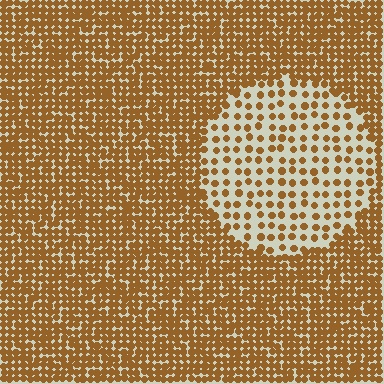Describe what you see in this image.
The image contains small brown elements arranged at two different densities. A circle-shaped region is visible where the elements are less densely packed than the surrounding area.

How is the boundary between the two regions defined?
The boundary is defined by a change in element density (approximately 2.7x ratio). All elements are the same color, size, and shape.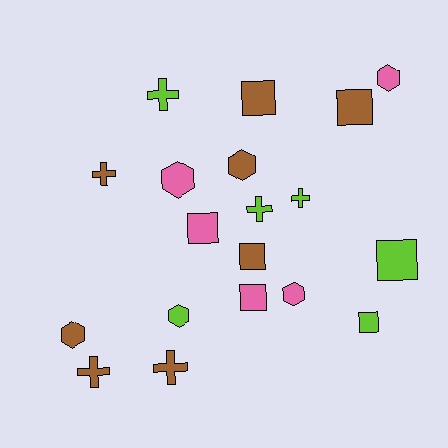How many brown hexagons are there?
There are 2 brown hexagons.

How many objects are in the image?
There are 19 objects.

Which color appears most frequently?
Brown, with 8 objects.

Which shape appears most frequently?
Square, with 7 objects.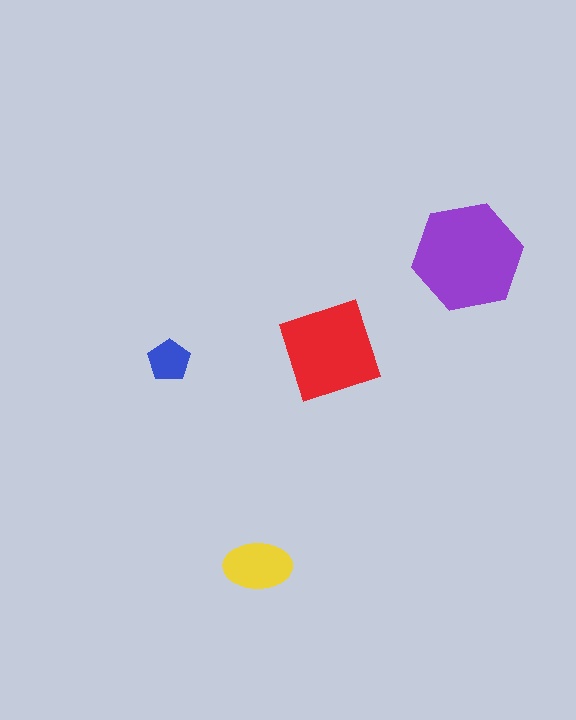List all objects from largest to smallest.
The purple hexagon, the red square, the yellow ellipse, the blue pentagon.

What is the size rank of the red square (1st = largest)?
2nd.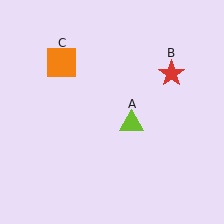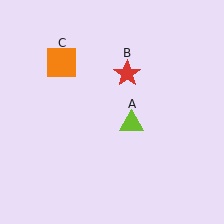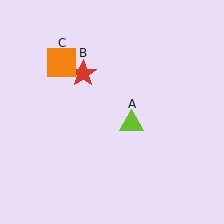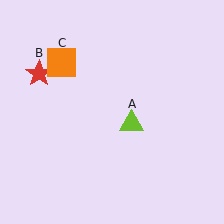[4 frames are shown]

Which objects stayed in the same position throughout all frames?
Lime triangle (object A) and orange square (object C) remained stationary.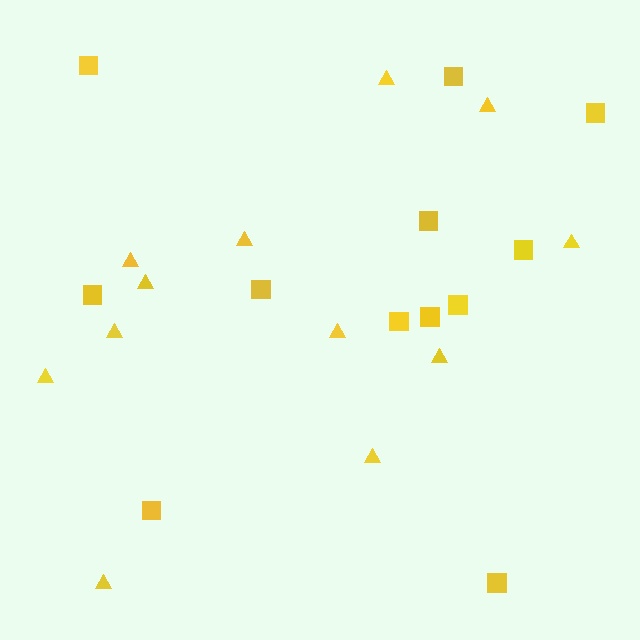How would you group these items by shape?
There are 2 groups: one group of triangles (12) and one group of squares (12).